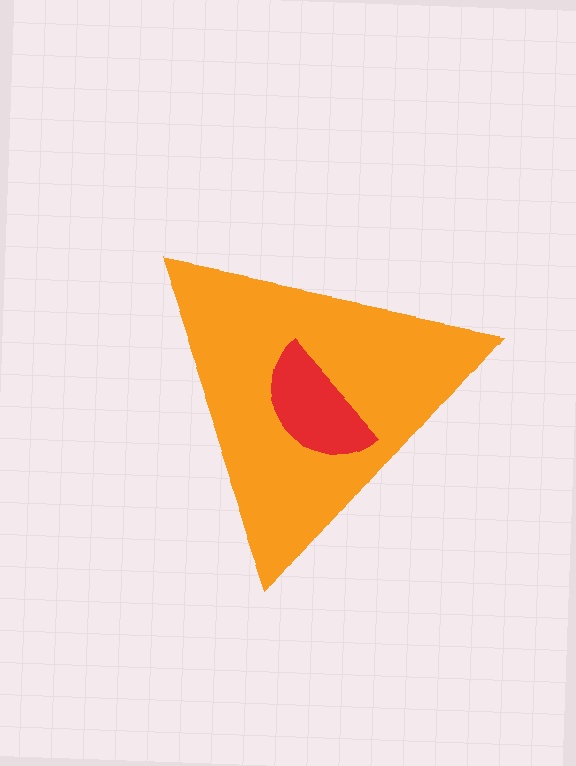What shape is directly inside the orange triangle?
The red semicircle.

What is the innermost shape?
The red semicircle.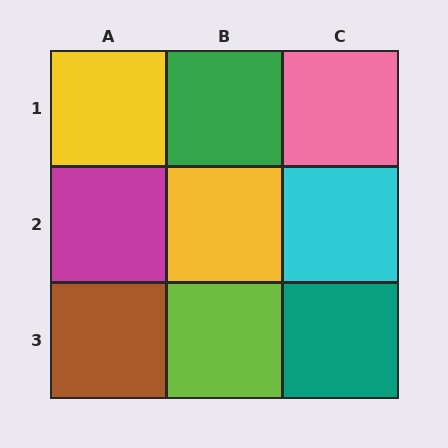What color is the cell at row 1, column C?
Pink.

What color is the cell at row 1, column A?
Yellow.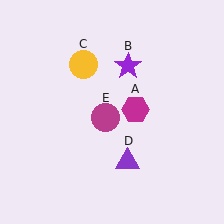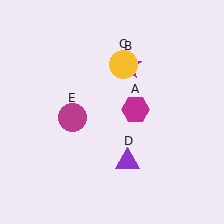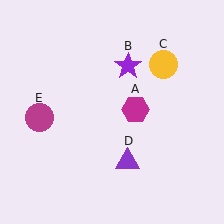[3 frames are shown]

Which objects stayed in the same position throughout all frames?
Magenta hexagon (object A) and purple star (object B) and purple triangle (object D) remained stationary.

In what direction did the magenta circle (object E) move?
The magenta circle (object E) moved left.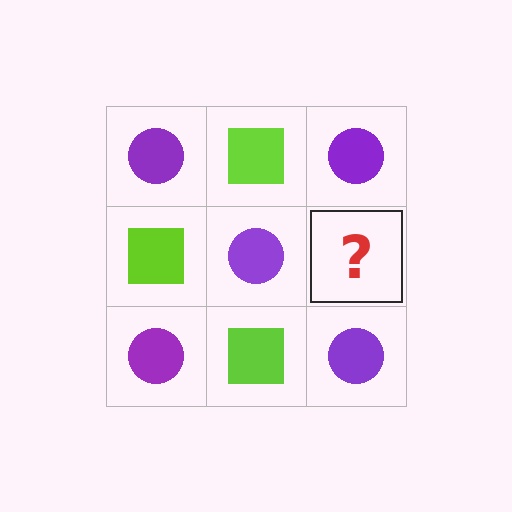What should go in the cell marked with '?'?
The missing cell should contain a lime square.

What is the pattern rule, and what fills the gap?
The rule is that it alternates purple circle and lime square in a checkerboard pattern. The gap should be filled with a lime square.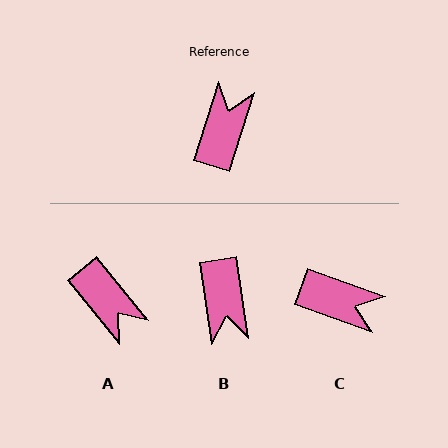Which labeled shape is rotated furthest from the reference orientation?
B, about 154 degrees away.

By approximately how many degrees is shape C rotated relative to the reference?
Approximately 92 degrees clockwise.